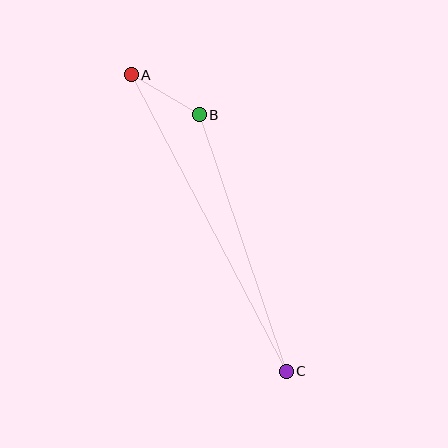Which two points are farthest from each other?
Points A and C are farthest from each other.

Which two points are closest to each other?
Points A and B are closest to each other.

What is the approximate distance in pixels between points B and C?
The distance between B and C is approximately 271 pixels.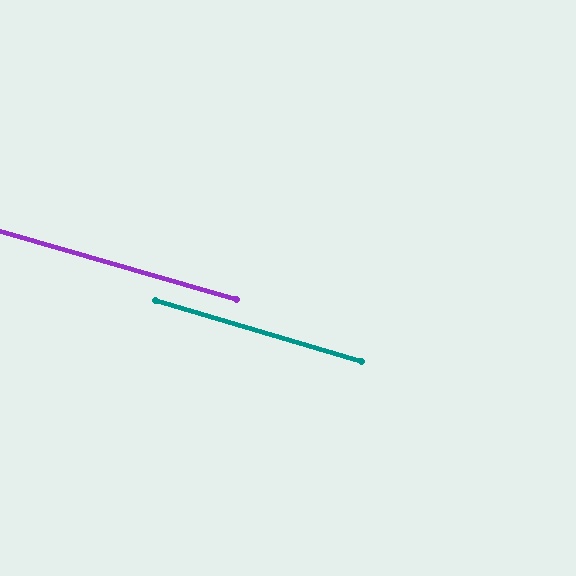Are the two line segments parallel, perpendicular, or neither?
Parallel — their directions differ by only 0.5°.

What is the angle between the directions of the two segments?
Approximately 1 degree.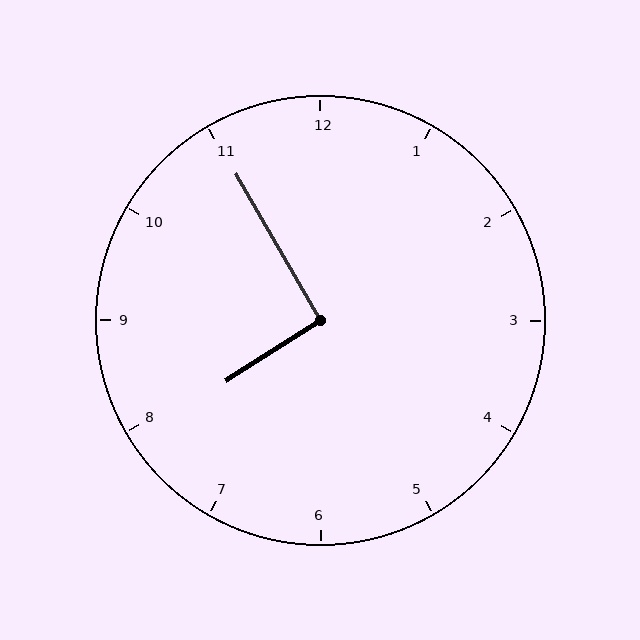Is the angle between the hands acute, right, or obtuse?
It is right.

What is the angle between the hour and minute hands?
Approximately 92 degrees.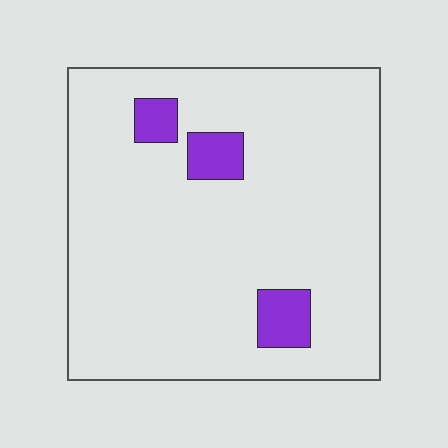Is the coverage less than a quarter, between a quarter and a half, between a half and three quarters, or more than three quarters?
Less than a quarter.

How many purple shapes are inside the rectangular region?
3.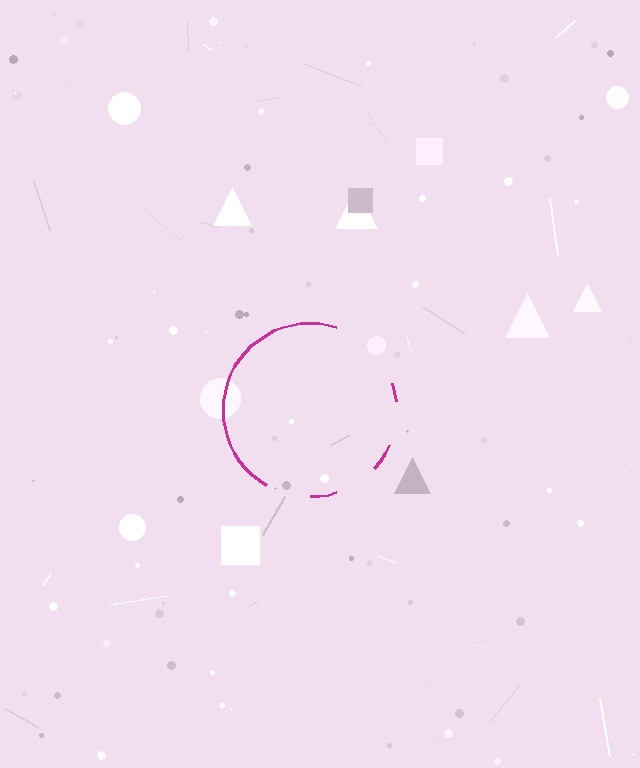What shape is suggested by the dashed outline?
The dashed outline suggests a circle.